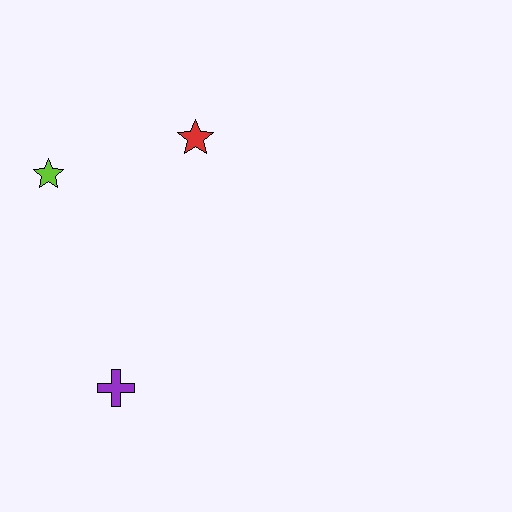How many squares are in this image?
There are no squares.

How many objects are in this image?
There are 3 objects.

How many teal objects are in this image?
There are no teal objects.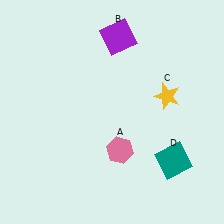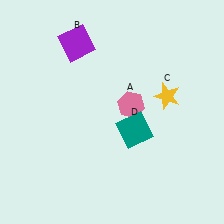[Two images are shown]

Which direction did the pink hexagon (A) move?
The pink hexagon (A) moved up.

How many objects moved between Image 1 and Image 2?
3 objects moved between the two images.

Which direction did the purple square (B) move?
The purple square (B) moved left.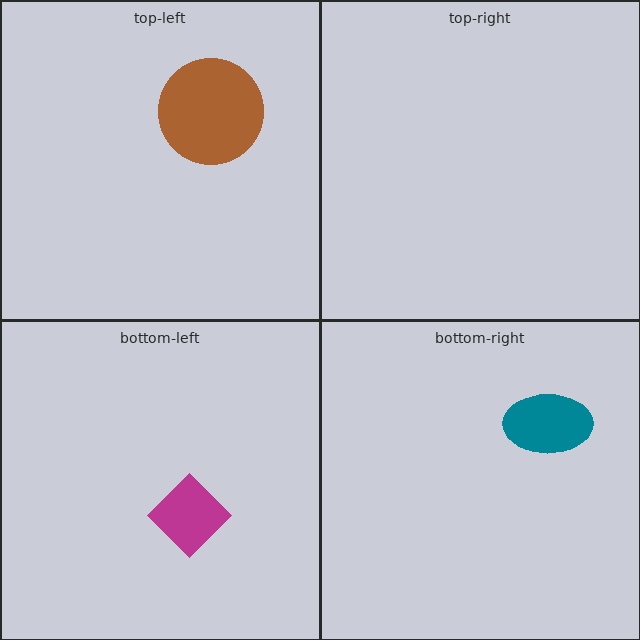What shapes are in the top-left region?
The brown circle.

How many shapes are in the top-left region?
1.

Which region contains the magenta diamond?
The bottom-left region.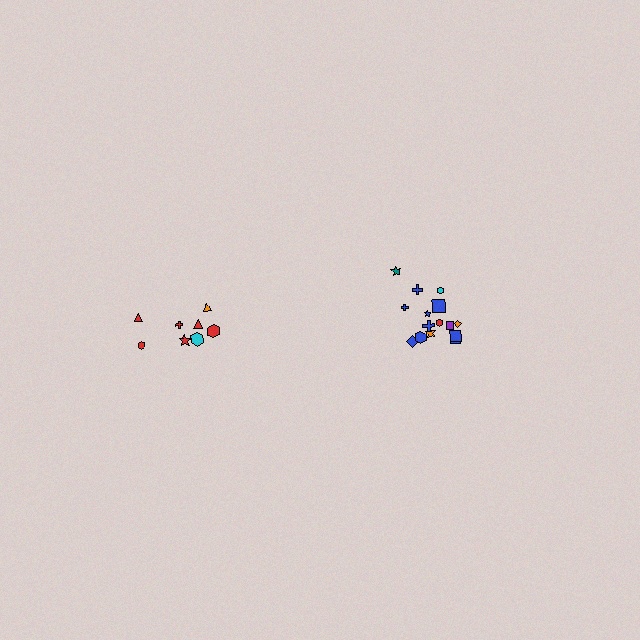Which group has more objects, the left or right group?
The right group.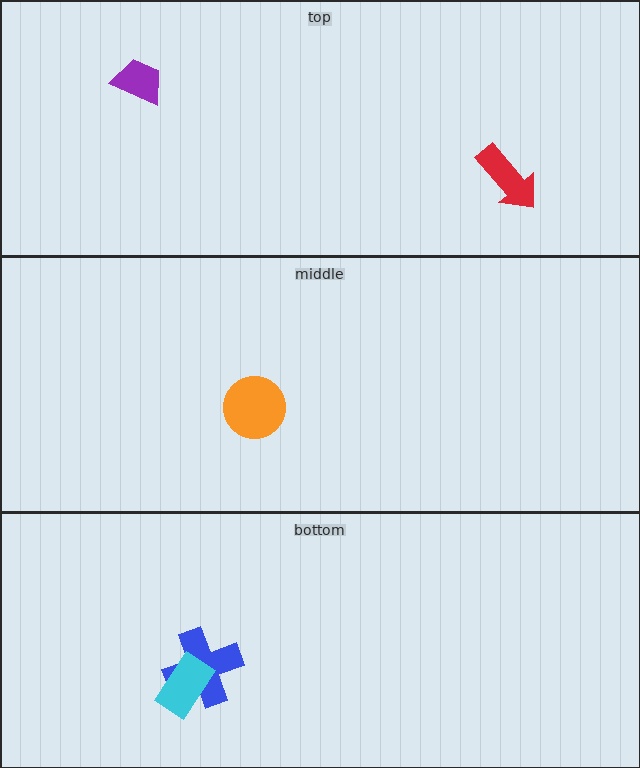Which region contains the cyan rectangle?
The bottom region.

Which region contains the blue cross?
The bottom region.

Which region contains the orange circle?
The middle region.